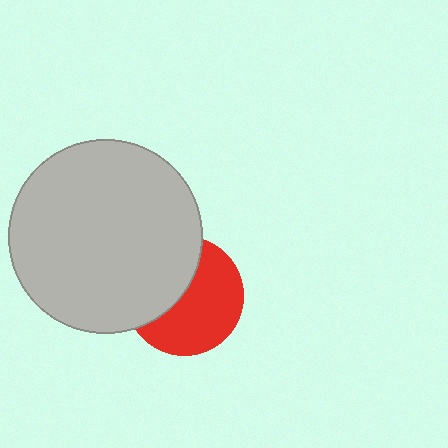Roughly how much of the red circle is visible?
About half of it is visible (roughly 58%).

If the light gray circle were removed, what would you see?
You would see the complete red circle.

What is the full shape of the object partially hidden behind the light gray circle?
The partially hidden object is a red circle.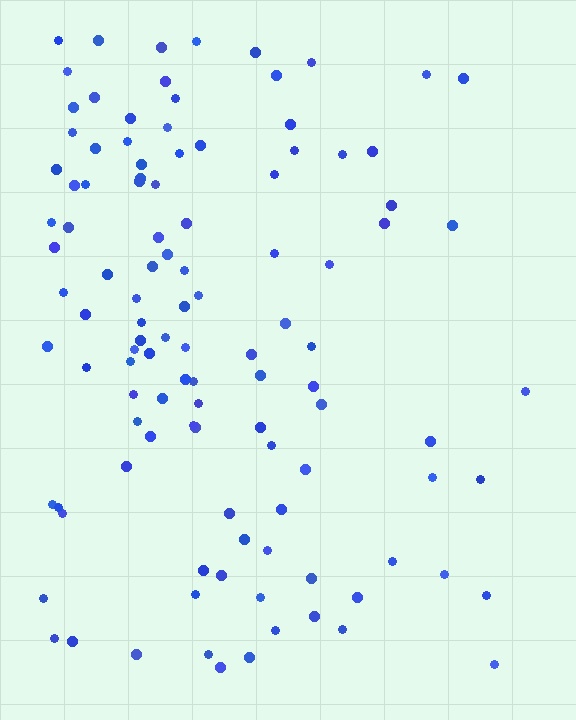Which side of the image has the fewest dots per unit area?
The right.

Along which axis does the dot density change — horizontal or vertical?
Horizontal.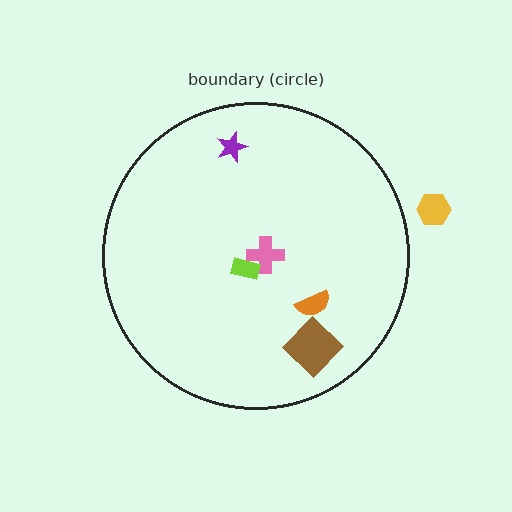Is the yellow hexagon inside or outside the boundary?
Outside.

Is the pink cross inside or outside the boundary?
Inside.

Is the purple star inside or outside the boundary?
Inside.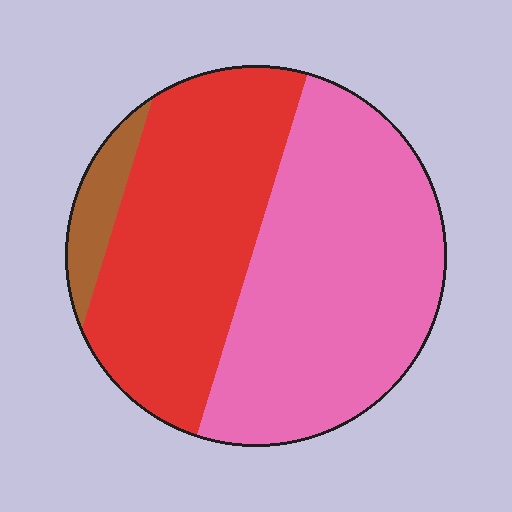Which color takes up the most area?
Pink, at roughly 50%.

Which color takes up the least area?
Brown, at roughly 5%.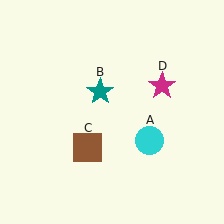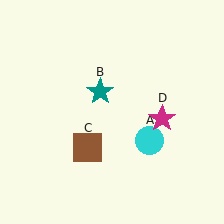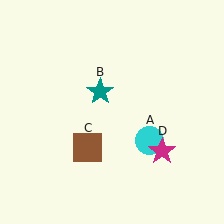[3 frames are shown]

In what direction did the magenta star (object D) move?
The magenta star (object D) moved down.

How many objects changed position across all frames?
1 object changed position: magenta star (object D).